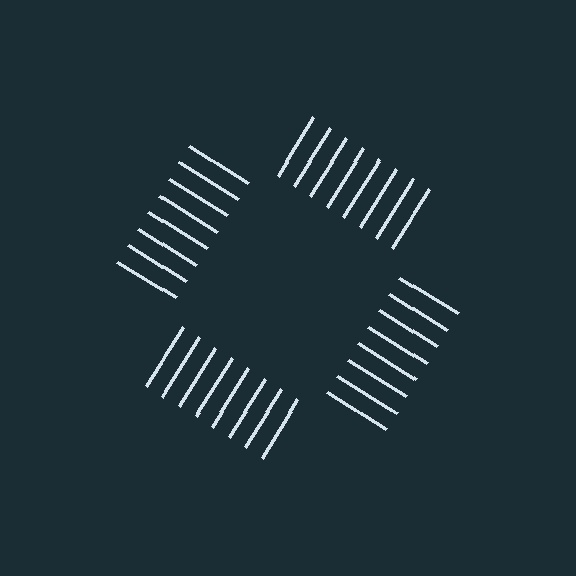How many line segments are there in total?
32 — 8 along each of the 4 edges.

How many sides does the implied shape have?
4 sides — the line-ends trace a square.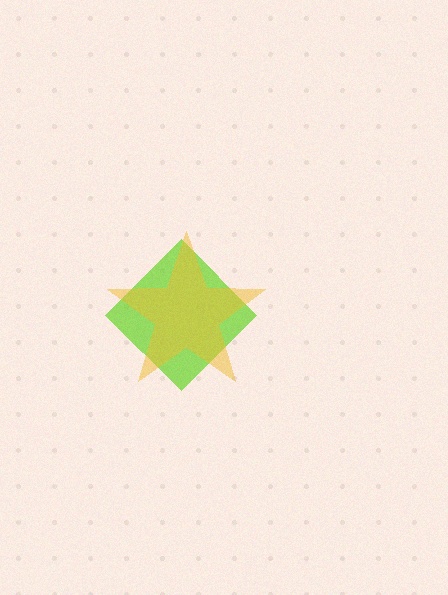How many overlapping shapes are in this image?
There are 2 overlapping shapes in the image.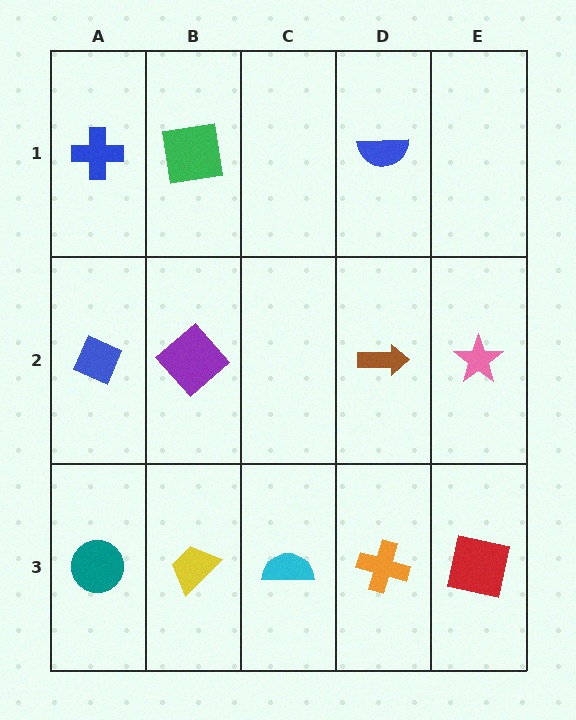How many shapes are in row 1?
3 shapes.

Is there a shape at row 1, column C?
No, that cell is empty.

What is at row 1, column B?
A green square.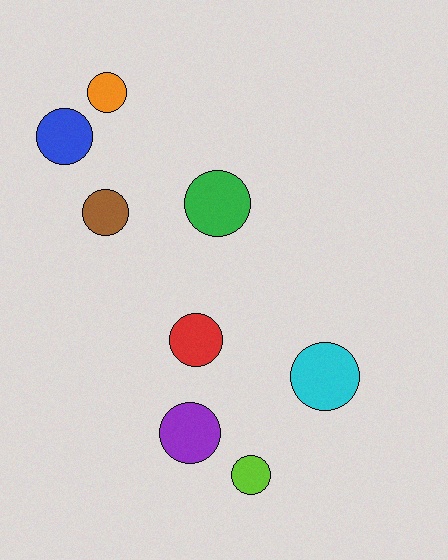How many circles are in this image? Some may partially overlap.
There are 8 circles.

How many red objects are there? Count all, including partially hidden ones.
There is 1 red object.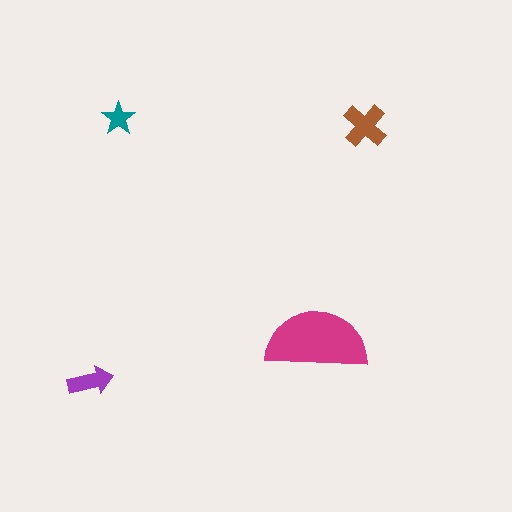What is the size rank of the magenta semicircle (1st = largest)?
1st.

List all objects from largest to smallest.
The magenta semicircle, the brown cross, the purple arrow, the teal star.